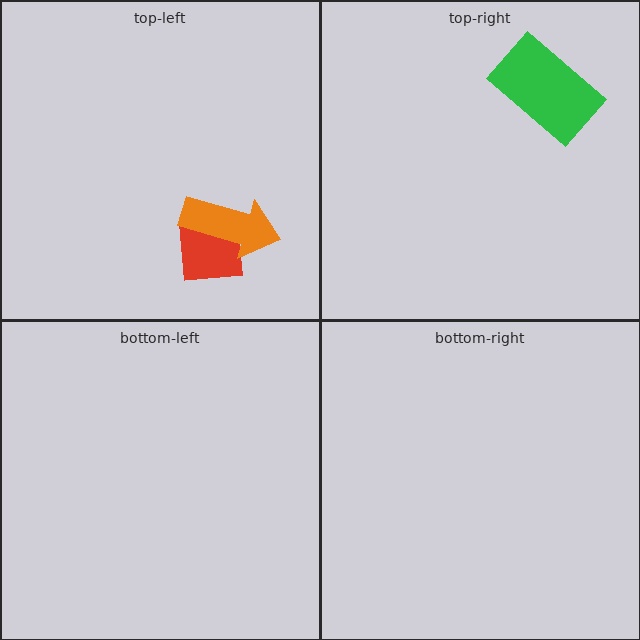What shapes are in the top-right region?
The green rectangle.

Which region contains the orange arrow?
The top-left region.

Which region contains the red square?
The top-left region.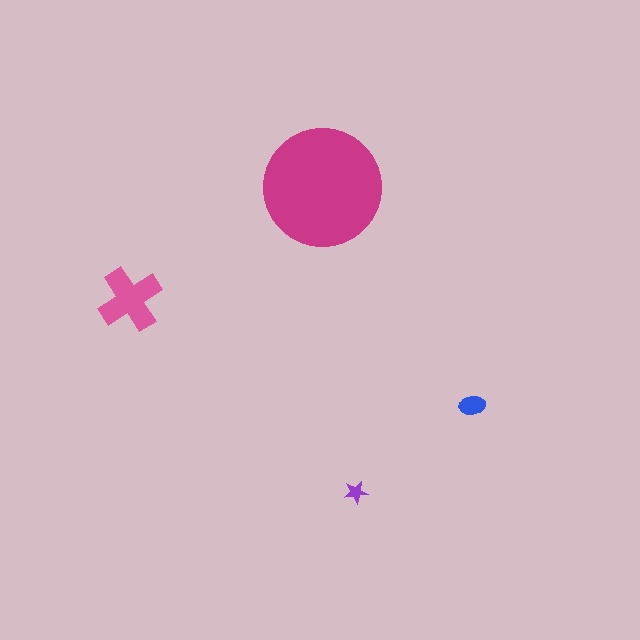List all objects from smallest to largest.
The purple star, the blue ellipse, the pink cross, the magenta circle.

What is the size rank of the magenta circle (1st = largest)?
1st.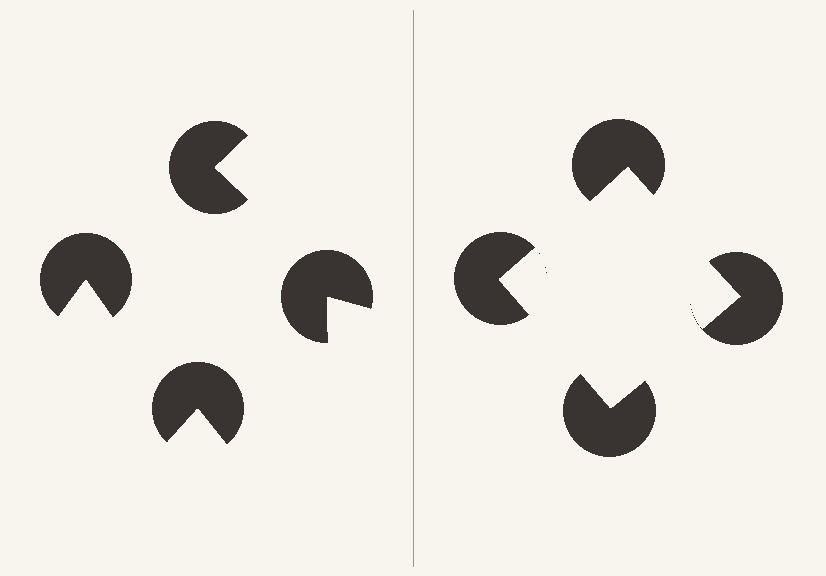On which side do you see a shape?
An illusory square appears on the right side. On the left side the wedge cuts are rotated, so no coherent shape forms.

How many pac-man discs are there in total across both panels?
8 — 4 on each side.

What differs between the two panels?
The pac-man discs are positioned identically on both sides; only the wedge orientations differ. On the right they align to a square; on the left they are misaligned.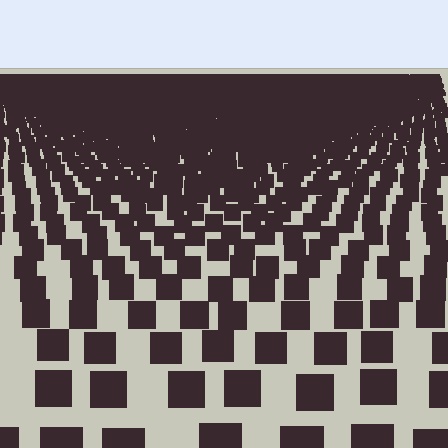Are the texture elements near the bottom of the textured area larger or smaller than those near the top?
Larger. Near the bottom, elements are closer to the viewer and appear at a bigger on-screen size.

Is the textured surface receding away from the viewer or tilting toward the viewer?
The surface is receding away from the viewer. Texture elements get smaller and denser toward the top.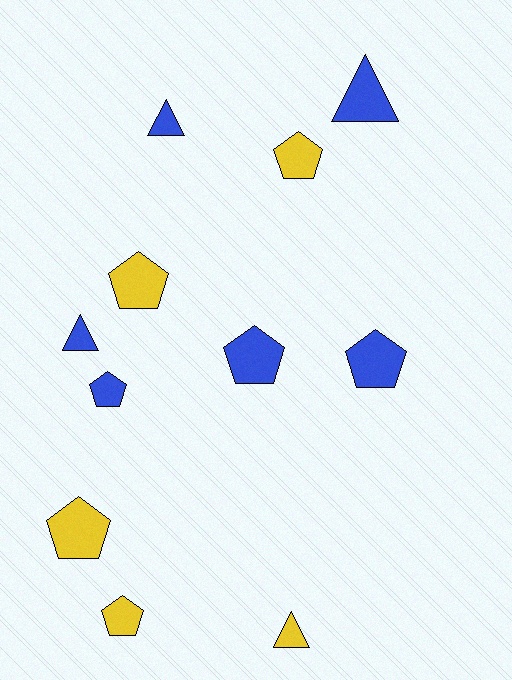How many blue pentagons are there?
There are 3 blue pentagons.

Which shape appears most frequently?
Pentagon, with 7 objects.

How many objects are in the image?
There are 11 objects.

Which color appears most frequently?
Blue, with 6 objects.